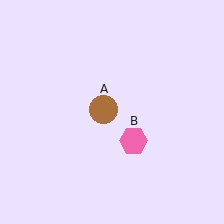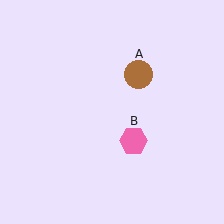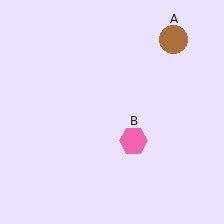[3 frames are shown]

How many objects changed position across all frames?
1 object changed position: brown circle (object A).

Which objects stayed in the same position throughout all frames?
Pink hexagon (object B) remained stationary.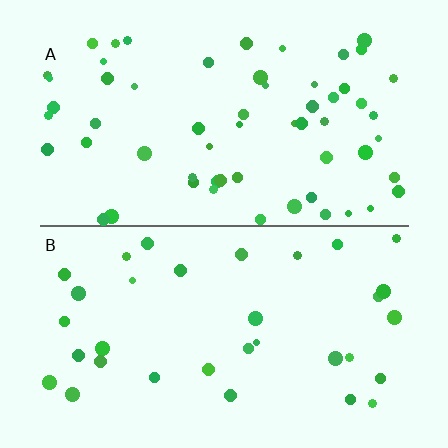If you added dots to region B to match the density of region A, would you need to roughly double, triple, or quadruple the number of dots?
Approximately double.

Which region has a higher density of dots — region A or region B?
A (the top).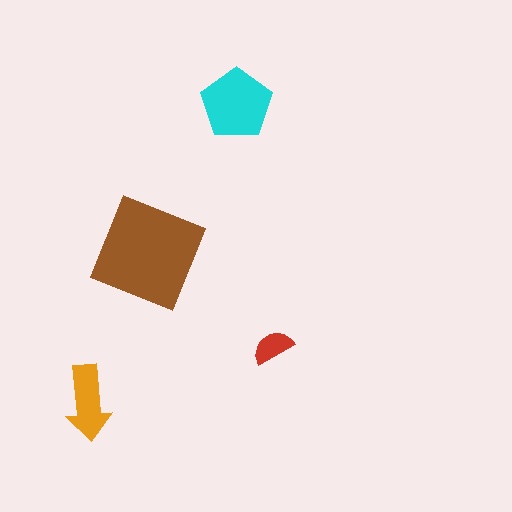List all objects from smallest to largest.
The red semicircle, the orange arrow, the cyan pentagon, the brown square.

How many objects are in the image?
There are 4 objects in the image.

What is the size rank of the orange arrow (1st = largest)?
3rd.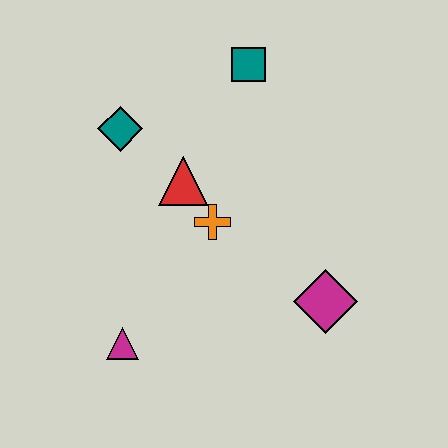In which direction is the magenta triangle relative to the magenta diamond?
The magenta triangle is to the left of the magenta diamond.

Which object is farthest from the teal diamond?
The magenta diamond is farthest from the teal diamond.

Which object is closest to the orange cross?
The red triangle is closest to the orange cross.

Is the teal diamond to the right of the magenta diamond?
No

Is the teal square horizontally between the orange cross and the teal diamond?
No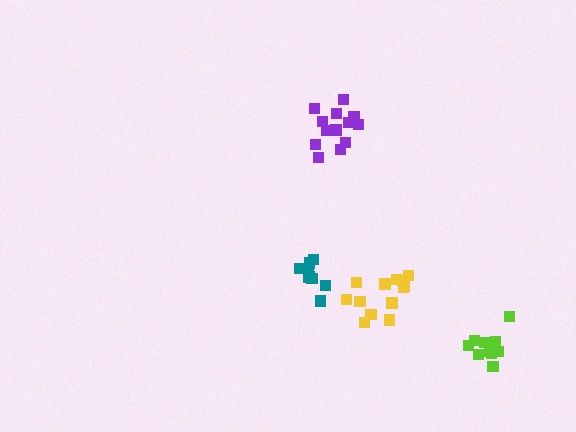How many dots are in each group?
Group 1: 9 dots, Group 2: 13 dots, Group 3: 13 dots, Group 4: 13 dots (48 total).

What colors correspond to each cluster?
The clusters are colored: teal, purple, yellow, lime.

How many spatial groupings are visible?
There are 4 spatial groupings.